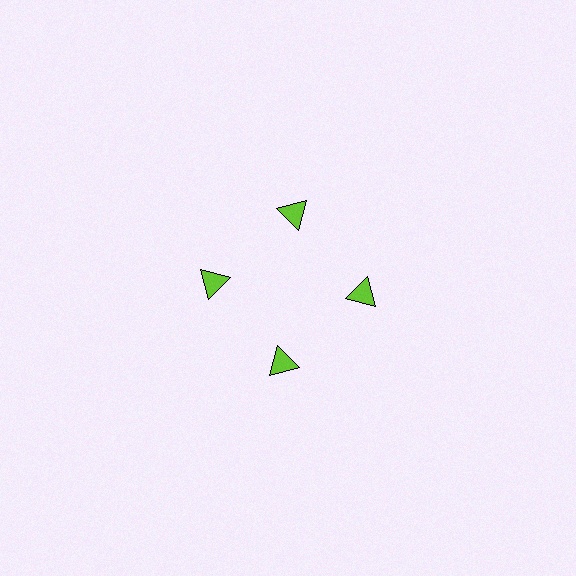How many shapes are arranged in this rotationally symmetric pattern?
There are 4 shapes, arranged in 4 groups of 1.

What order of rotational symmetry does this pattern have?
This pattern has 4-fold rotational symmetry.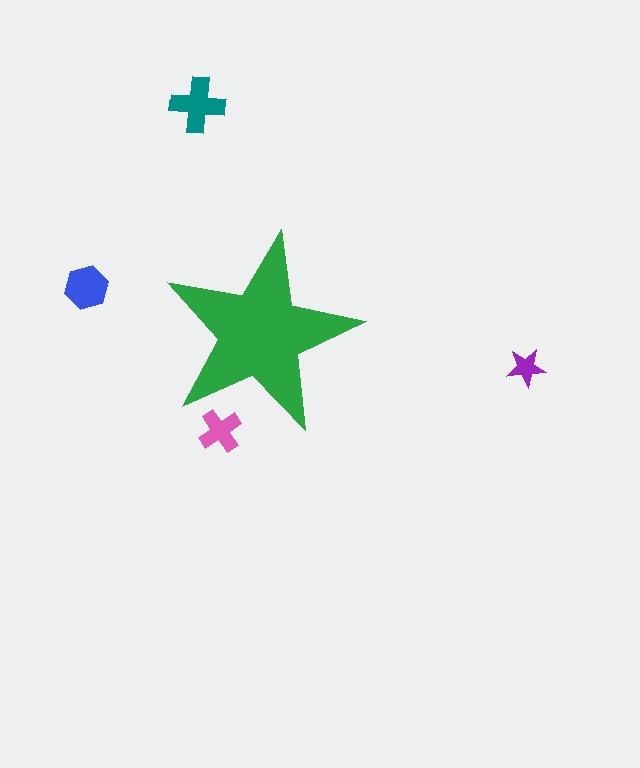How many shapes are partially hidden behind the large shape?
1 shape is partially hidden.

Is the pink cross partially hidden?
Yes, the pink cross is partially hidden behind the green star.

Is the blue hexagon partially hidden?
No, the blue hexagon is fully visible.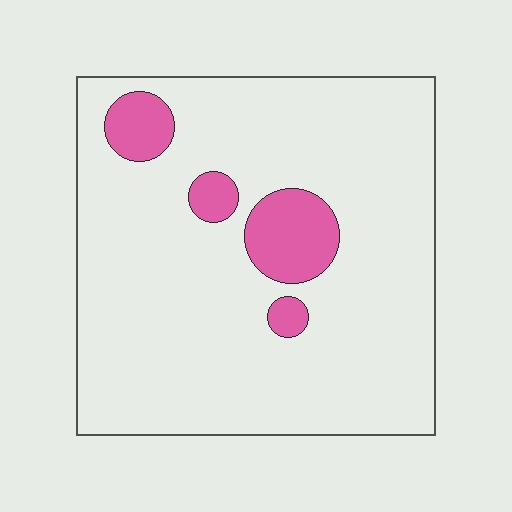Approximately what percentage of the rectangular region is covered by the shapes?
Approximately 10%.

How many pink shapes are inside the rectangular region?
4.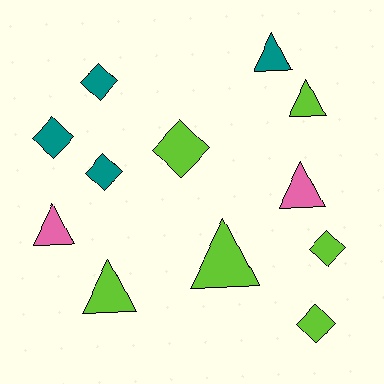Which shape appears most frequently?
Triangle, with 6 objects.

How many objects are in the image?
There are 12 objects.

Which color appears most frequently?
Lime, with 6 objects.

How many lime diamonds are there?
There are 3 lime diamonds.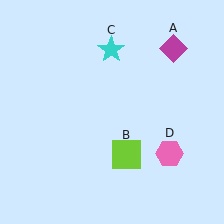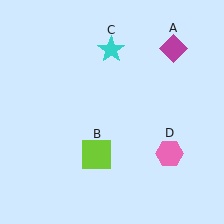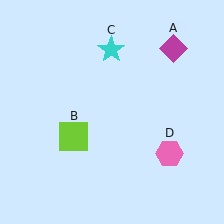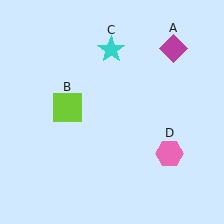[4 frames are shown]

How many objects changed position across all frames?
1 object changed position: lime square (object B).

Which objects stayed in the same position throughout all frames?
Magenta diamond (object A) and cyan star (object C) and pink hexagon (object D) remained stationary.